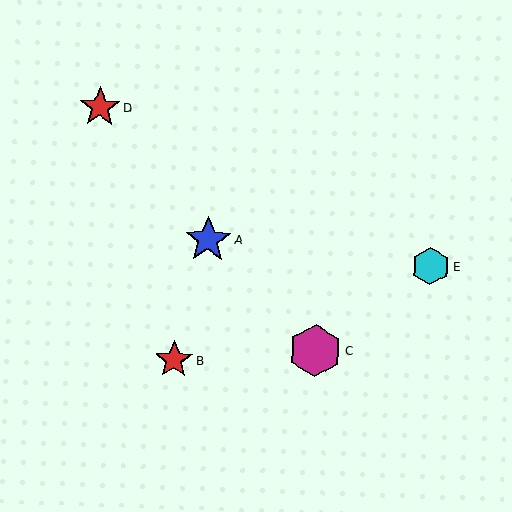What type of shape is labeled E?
Shape E is a cyan hexagon.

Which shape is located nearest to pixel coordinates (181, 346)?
The red star (labeled B) at (174, 360) is nearest to that location.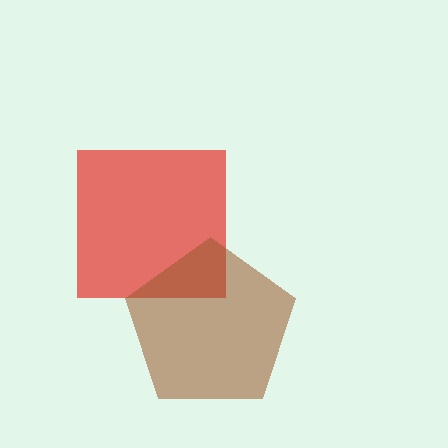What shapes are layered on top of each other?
The layered shapes are: a red square, a brown pentagon.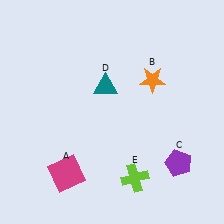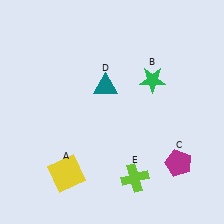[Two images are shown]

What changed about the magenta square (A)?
In Image 1, A is magenta. In Image 2, it changed to yellow.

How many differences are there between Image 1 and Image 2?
There are 3 differences between the two images.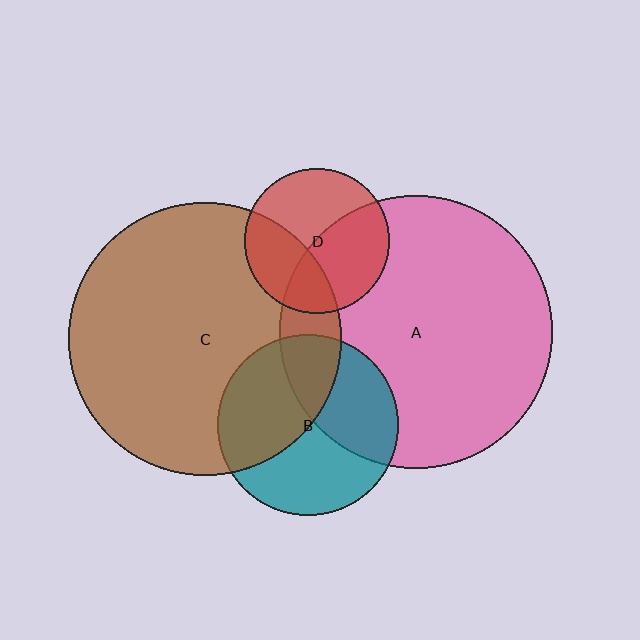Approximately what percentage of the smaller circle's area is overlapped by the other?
Approximately 45%.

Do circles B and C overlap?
Yes.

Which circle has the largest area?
Circle A (pink).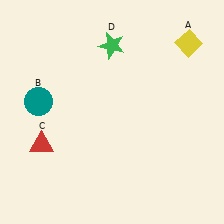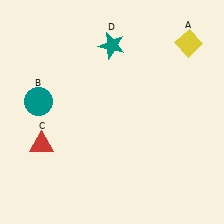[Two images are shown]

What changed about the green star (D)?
In Image 1, D is green. In Image 2, it changed to teal.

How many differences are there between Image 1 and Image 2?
There is 1 difference between the two images.